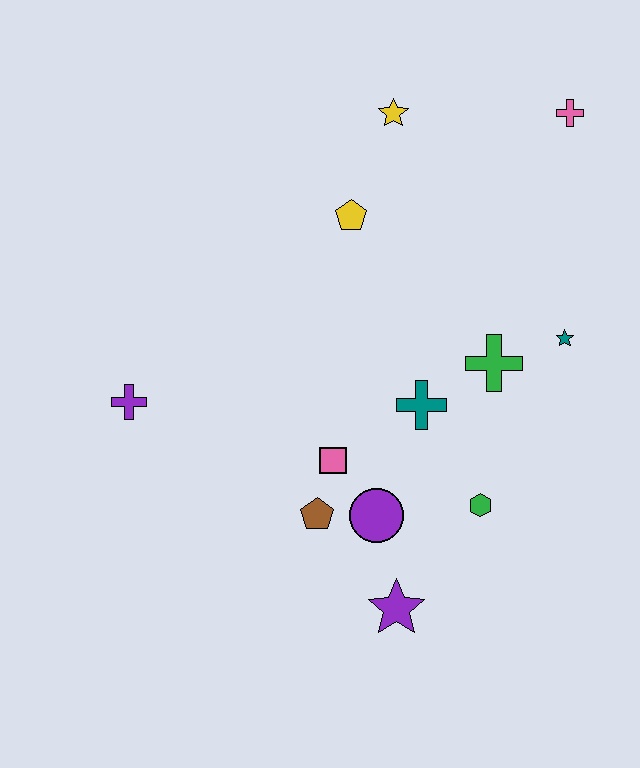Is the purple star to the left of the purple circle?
No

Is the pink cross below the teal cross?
No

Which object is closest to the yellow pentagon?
The yellow star is closest to the yellow pentagon.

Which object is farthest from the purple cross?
The pink cross is farthest from the purple cross.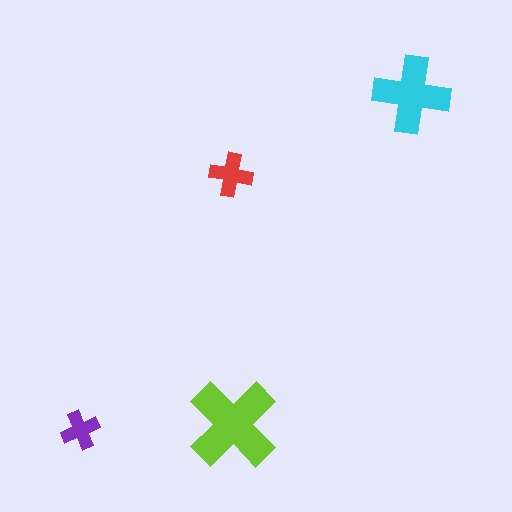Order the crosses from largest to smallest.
the lime one, the cyan one, the red one, the purple one.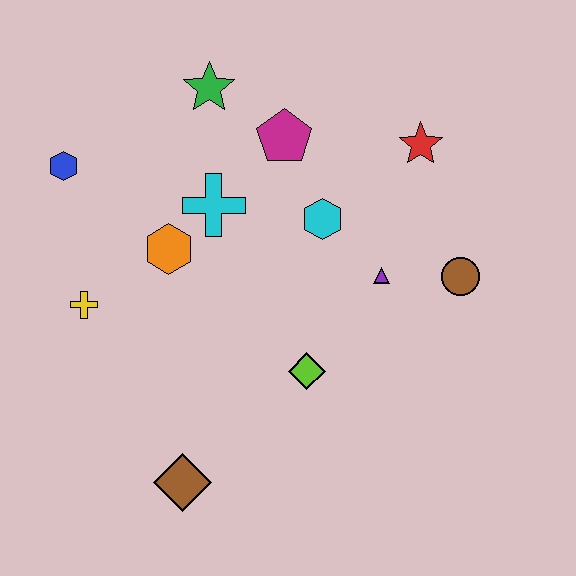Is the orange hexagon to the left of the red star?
Yes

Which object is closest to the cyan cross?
The orange hexagon is closest to the cyan cross.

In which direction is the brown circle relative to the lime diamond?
The brown circle is to the right of the lime diamond.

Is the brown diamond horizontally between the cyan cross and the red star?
No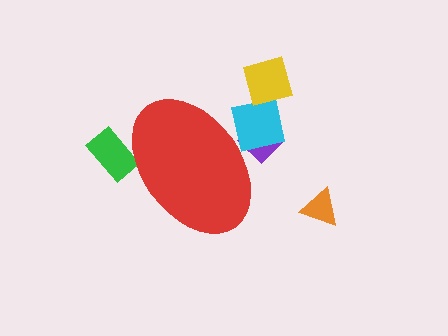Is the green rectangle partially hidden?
Yes, the green rectangle is partially hidden behind the red ellipse.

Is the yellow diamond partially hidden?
No, the yellow diamond is fully visible.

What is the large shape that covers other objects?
A red ellipse.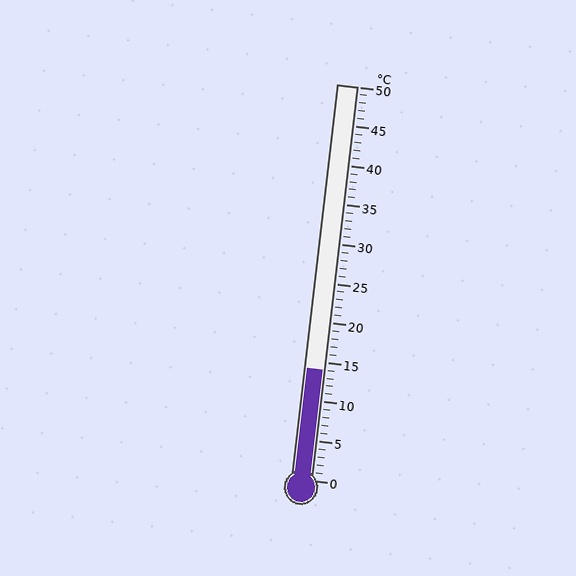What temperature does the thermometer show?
The thermometer shows approximately 14°C.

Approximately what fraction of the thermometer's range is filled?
The thermometer is filled to approximately 30% of its range.